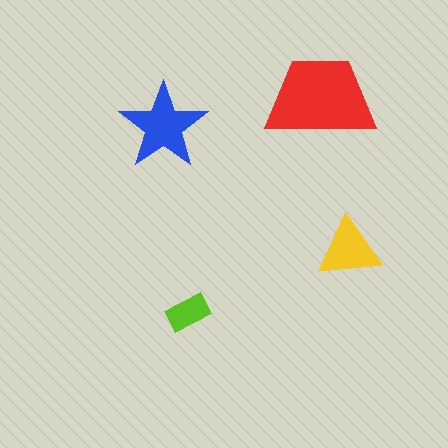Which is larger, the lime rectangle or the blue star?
The blue star.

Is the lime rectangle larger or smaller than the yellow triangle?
Smaller.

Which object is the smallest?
The lime rectangle.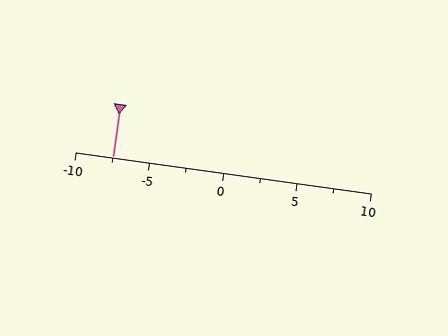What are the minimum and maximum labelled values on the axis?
The axis runs from -10 to 10.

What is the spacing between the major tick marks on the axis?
The major ticks are spaced 5 apart.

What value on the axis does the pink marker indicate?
The marker indicates approximately -7.5.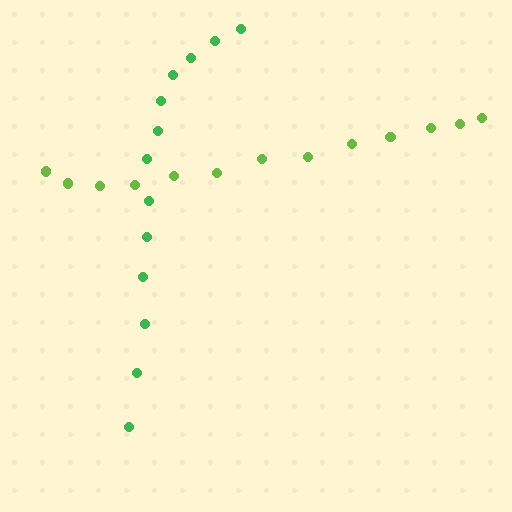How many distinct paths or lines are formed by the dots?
There are 2 distinct paths.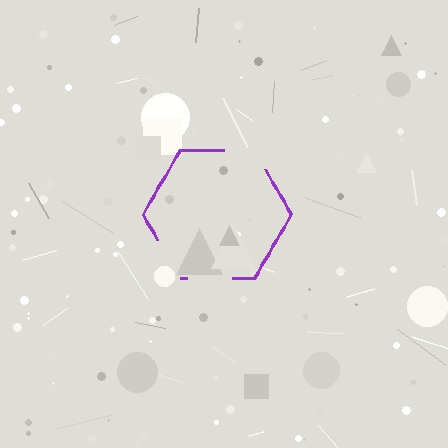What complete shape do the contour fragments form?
The contour fragments form a hexagon.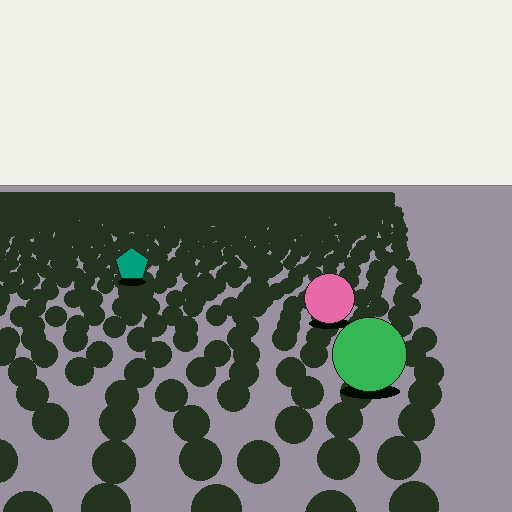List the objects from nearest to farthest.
From nearest to farthest: the green circle, the pink circle, the teal pentagon.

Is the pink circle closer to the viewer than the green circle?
No. The green circle is closer — you can tell from the texture gradient: the ground texture is coarser near it.